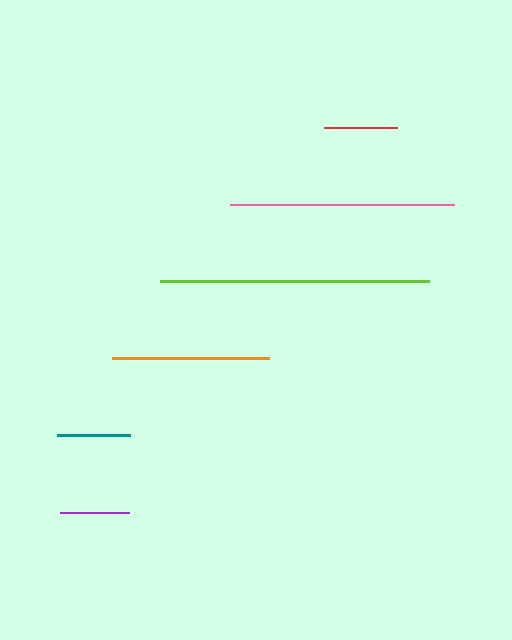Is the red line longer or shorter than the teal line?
The teal line is longer than the red line.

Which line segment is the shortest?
The purple line is the shortest at approximately 69 pixels.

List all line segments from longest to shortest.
From longest to shortest: lime, pink, orange, teal, red, purple.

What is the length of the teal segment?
The teal segment is approximately 74 pixels long.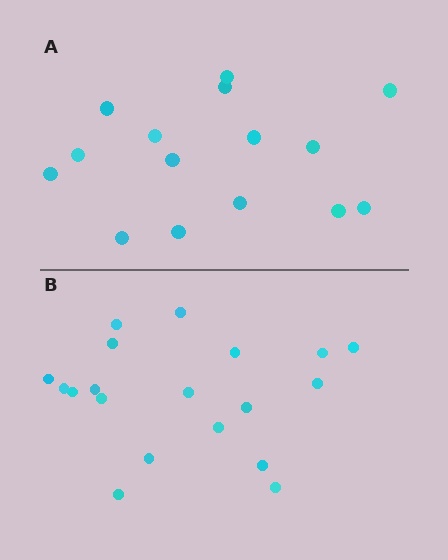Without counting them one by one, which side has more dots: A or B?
Region B (the bottom region) has more dots.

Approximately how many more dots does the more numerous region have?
Region B has about 4 more dots than region A.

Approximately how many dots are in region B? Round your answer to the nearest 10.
About 20 dots. (The exact count is 19, which rounds to 20.)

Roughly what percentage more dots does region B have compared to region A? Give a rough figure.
About 25% more.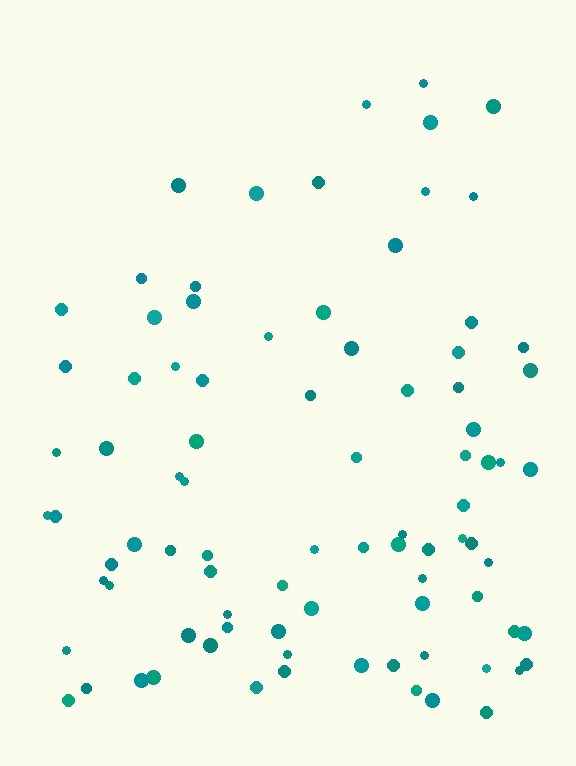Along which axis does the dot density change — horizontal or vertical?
Vertical.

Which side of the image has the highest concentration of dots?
The bottom.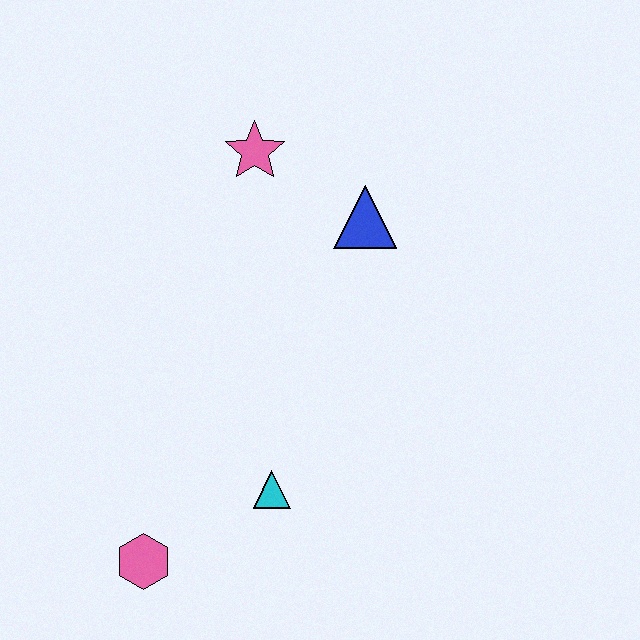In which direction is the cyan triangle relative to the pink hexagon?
The cyan triangle is to the right of the pink hexagon.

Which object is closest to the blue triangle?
The pink star is closest to the blue triangle.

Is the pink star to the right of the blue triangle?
No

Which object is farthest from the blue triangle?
The pink hexagon is farthest from the blue triangle.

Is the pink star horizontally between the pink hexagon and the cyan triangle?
Yes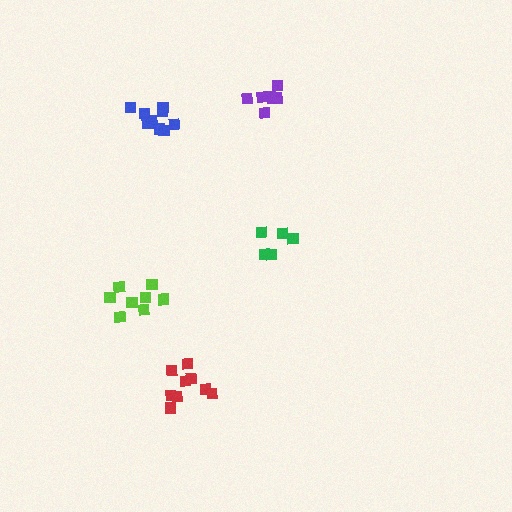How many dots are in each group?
Group 1: 5 dots, Group 2: 10 dots, Group 3: 9 dots, Group 4: 7 dots, Group 5: 8 dots (39 total).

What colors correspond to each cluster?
The clusters are colored: green, blue, red, purple, lime.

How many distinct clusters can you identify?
There are 5 distinct clusters.